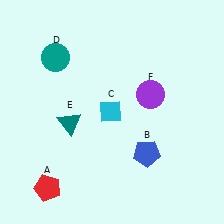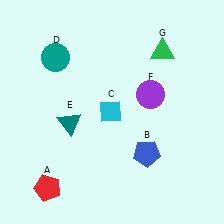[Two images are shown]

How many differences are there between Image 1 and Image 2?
There is 1 difference between the two images.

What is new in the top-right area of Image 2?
A green triangle (G) was added in the top-right area of Image 2.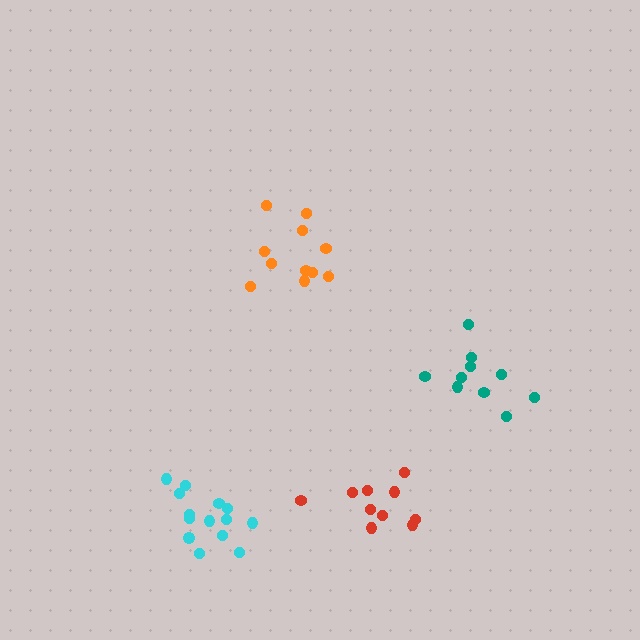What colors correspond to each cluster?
The clusters are colored: orange, teal, red, cyan.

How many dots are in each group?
Group 1: 11 dots, Group 2: 10 dots, Group 3: 10 dots, Group 4: 14 dots (45 total).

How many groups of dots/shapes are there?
There are 4 groups.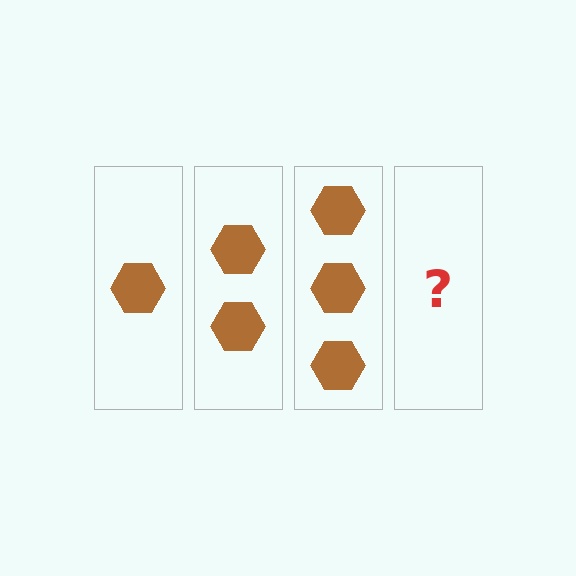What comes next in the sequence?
The next element should be 4 hexagons.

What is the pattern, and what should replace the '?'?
The pattern is that each step adds one more hexagon. The '?' should be 4 hexagons.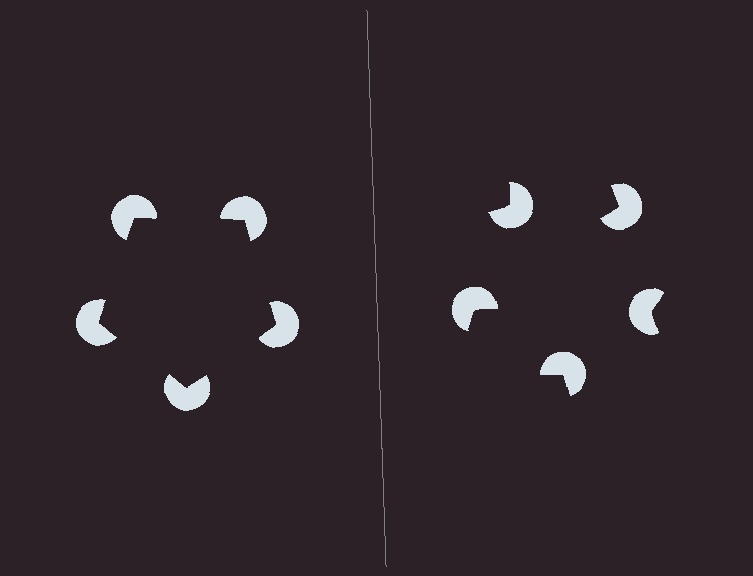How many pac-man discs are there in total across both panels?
10 — 5 on each side.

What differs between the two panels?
The pac-man discs are positioned identically on both sides; only the wedge orientations differ. On the left they align to a pentagon; on the right they are misaligned.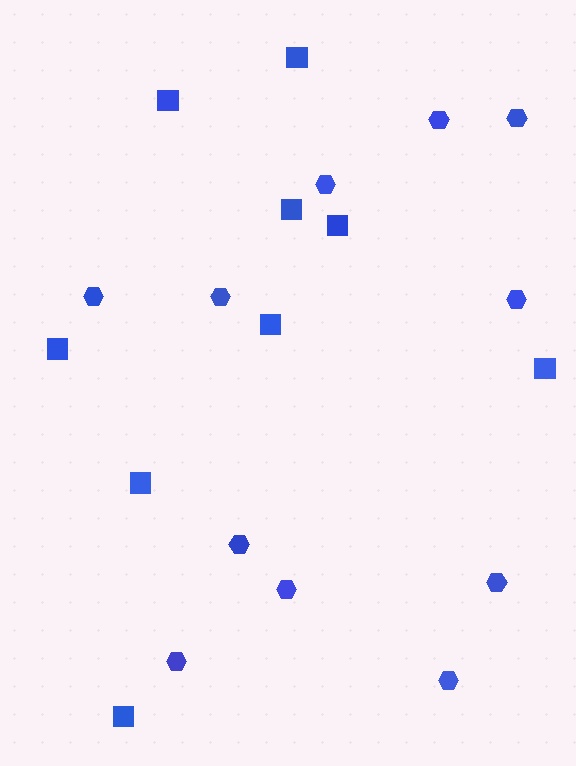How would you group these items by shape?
There are 2 groups: one group of hexagons (11) and one group of squares (9).